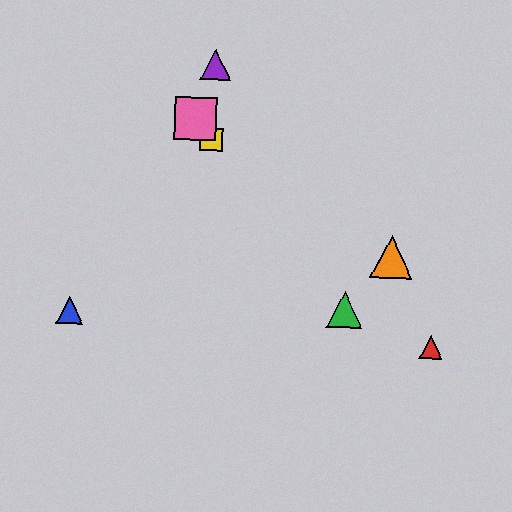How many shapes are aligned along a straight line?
4 shapes (the green triangle, the yellow square, the cyan triangle, the pink square) are aligned along a straight line.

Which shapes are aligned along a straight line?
The green triangle, the yellow square, the cyan triangle, the pink square are aligned along a straight line.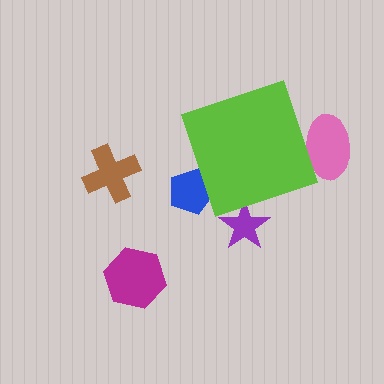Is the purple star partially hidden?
Yes, the purple star is partially hidden behind the lime diamond.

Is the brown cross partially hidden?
No, the brown cross is fully visible.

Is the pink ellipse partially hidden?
Yes, the pink ellipse is partially hidden behind the lime diamond.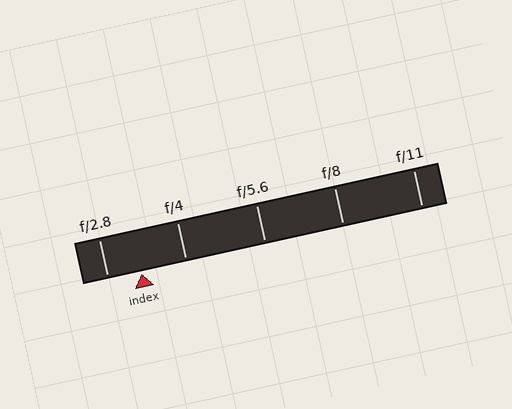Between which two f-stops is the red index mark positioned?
The index mark is between f/2.8 and f/4.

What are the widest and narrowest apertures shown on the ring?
The widest aperture shown is f/2.8 and the narrowest is f/11.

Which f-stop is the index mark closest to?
The index mark is closest to f/2.8.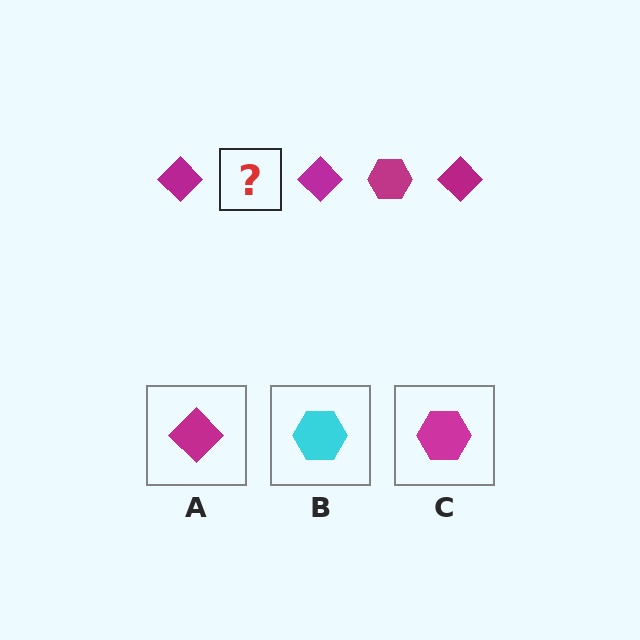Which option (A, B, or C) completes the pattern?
C.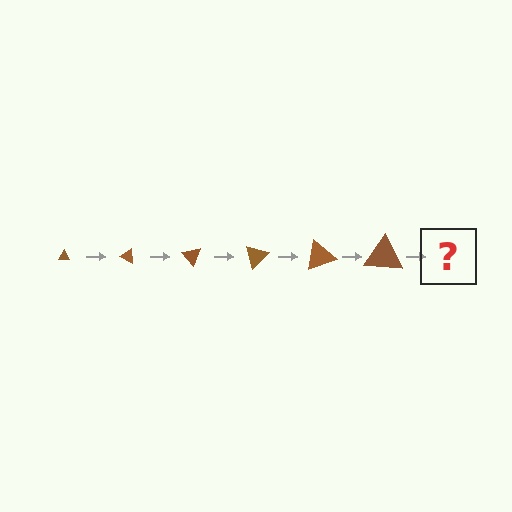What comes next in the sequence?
The next element should be a triangle, larger than the previous one and rotated 150 degrees from the start.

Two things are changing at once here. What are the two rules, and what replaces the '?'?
The two rules are that the triangle grows larger each step and it rotates 25 degrees each step. The '?' should be a triangle, larger than the previous one and rotated 150 degrees from the start.